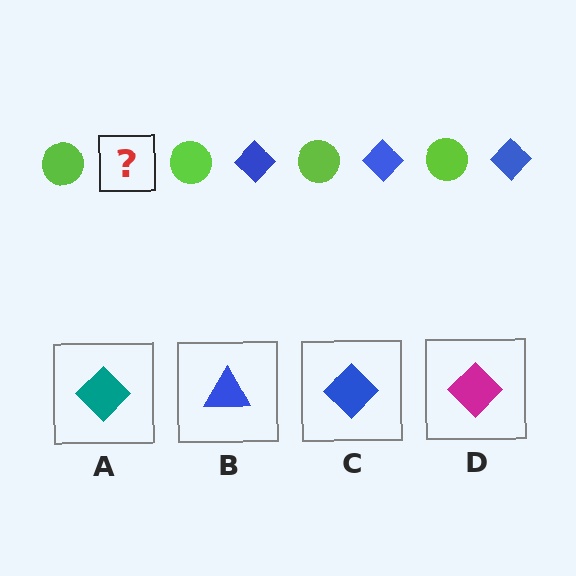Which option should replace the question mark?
Option C.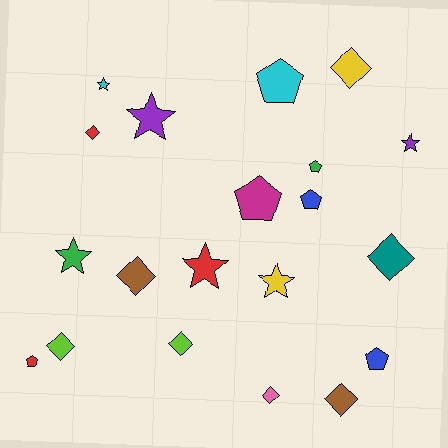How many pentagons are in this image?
There are 6 pentagons.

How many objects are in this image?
There are 20 objects.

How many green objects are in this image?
There are 2 green objects.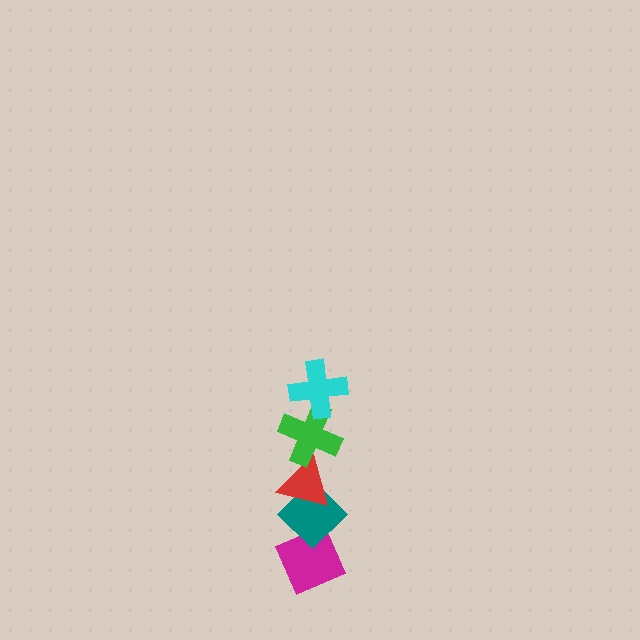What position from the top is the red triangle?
The red triangle is 3rd from the top.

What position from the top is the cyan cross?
The cyan cross is 1st from the top.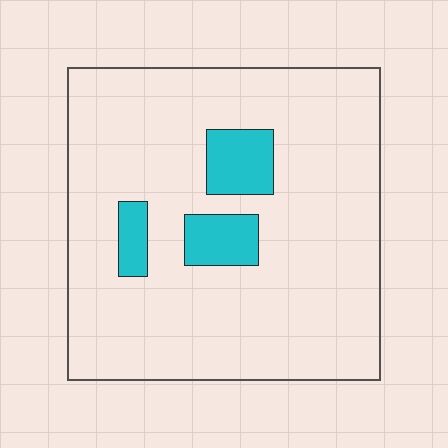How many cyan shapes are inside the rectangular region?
3.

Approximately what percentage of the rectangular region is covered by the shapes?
Approximately 10%.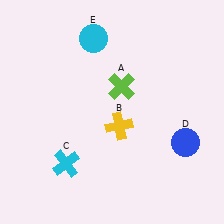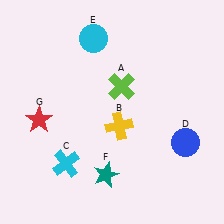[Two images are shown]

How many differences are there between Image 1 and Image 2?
There are 2 differences between the two images.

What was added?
A teal star (F), a red star (G) were added in Image 2.